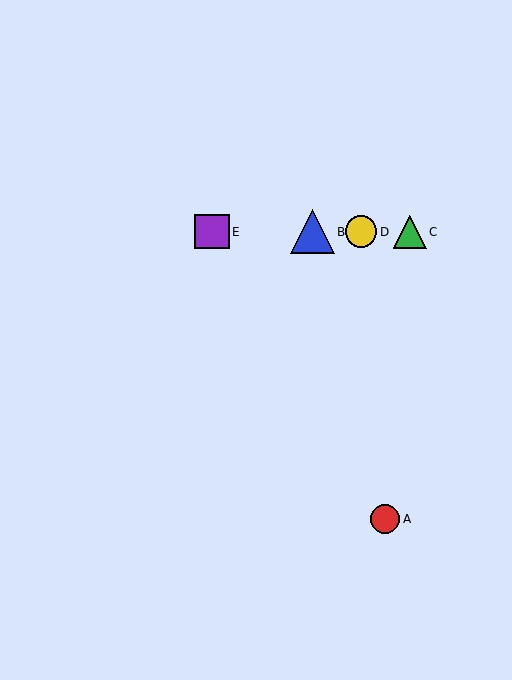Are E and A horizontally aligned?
No, E is at y≈232 and A is at y≈519.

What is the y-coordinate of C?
Object C is at y≈232.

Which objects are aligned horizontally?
Objects B, C, D, E are aligned horizontally.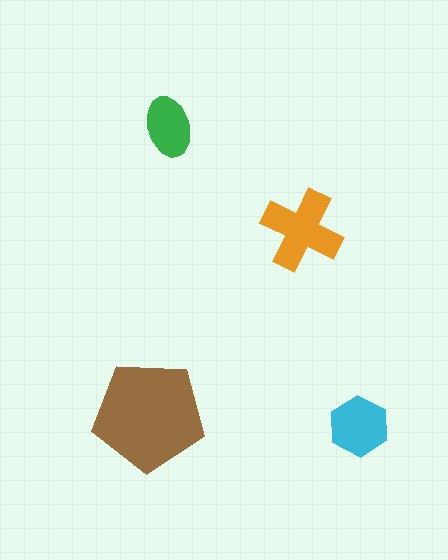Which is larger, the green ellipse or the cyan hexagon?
The cyan hexagon.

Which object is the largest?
The brown pentagon.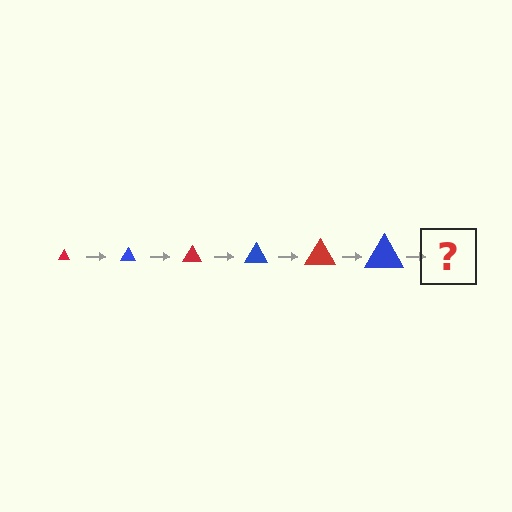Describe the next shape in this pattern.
It should be a red triangle, larger than the previous one.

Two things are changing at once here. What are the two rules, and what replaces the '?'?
The two rules are that the triangle grows larger each step and the color cycles through red and blue. The '?' should be a red triangle, larger than the previous one.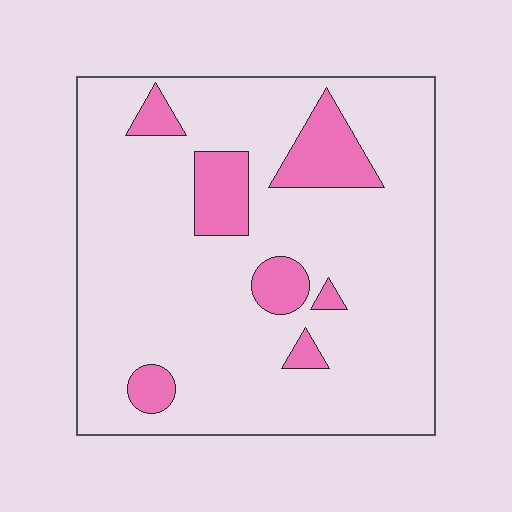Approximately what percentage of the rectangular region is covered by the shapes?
Approximately 15%.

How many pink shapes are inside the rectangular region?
7.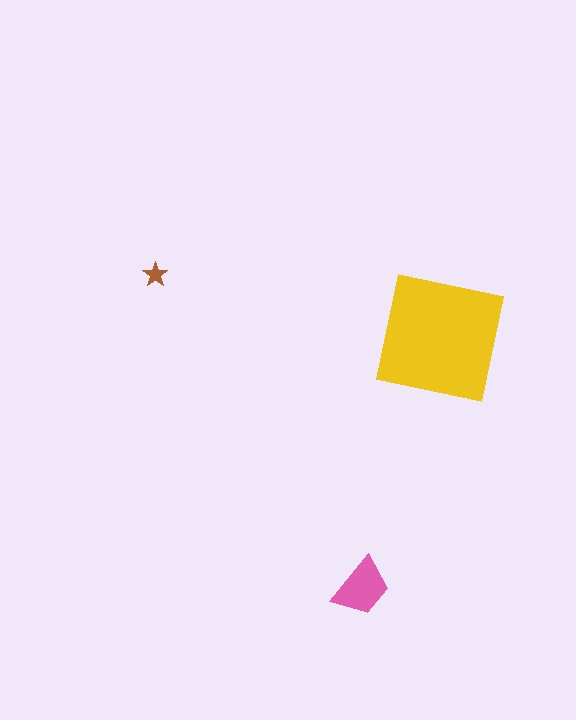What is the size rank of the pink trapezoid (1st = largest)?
2nd.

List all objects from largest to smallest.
The yellow square, the pink trapezoid, the brown star.